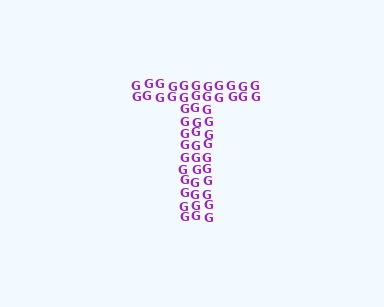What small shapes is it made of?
It is made of small letter G's.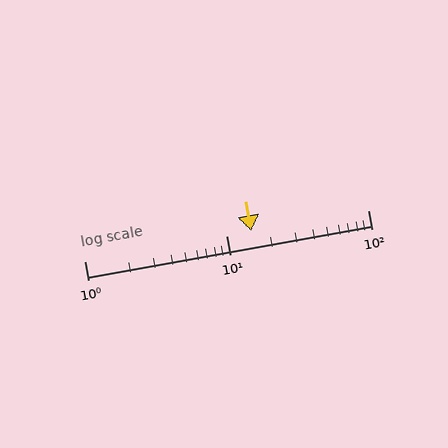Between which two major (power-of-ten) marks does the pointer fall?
The pointer is between 10 and 100.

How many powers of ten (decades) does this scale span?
The scale spans 2 decades, from 1 to 100.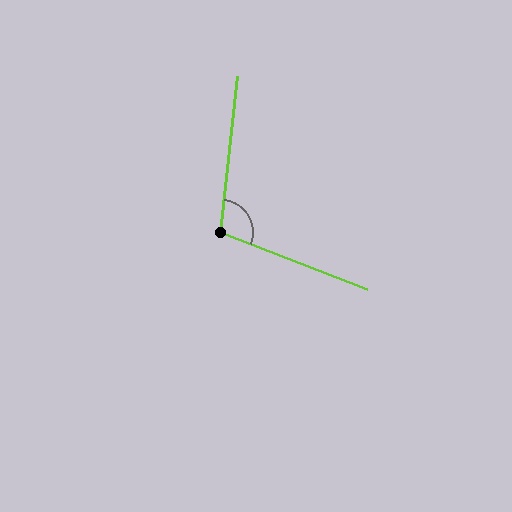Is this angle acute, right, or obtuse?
It is obtuse.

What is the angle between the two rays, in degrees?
Approximately 105 degrees.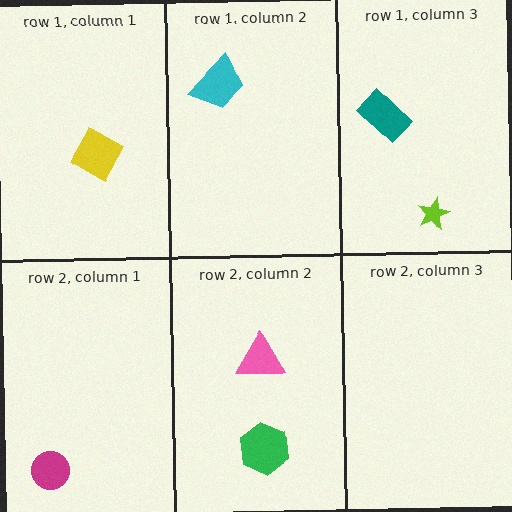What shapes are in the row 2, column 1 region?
The magenta circle.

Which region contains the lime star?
The row 1, column 3 region.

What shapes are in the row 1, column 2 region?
The cyan trapezoid.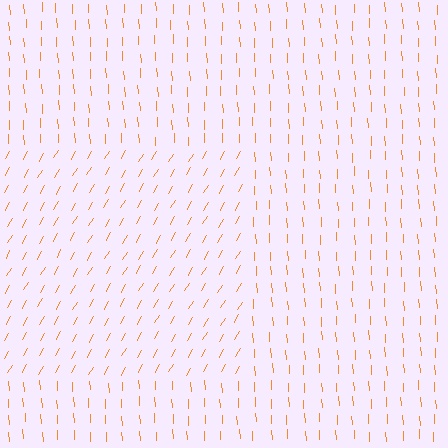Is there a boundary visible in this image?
Yes, there is a texture boundary formed by a change in line orientation.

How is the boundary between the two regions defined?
The boundary is defined purely by a change in line orientation (approximately 33 degrees difference). All lines are the same color and thickness.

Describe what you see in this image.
The image is filled with small orange line segments. A rectangle region in the image has lines oriented differently from the surrounding lines, creating a visible texture boundary.